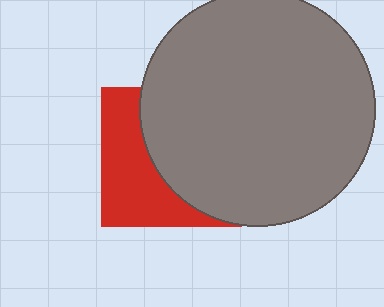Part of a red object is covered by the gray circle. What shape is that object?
It is a square.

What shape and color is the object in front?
The object in front is a gray circle.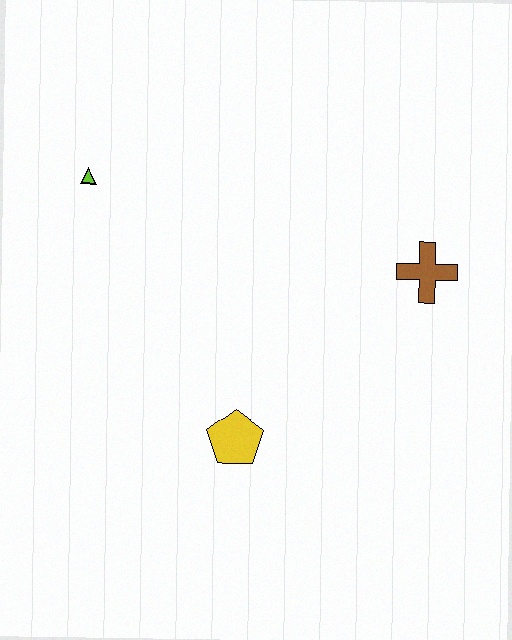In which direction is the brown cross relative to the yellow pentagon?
The brown cross is to the right of the yellow pentagon.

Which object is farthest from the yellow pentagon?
The lime triangle is farthest from the yellow pentagon.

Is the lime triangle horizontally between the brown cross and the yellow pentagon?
No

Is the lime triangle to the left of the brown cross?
Yes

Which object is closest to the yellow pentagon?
The brown cross is closest to the yellow pentagon.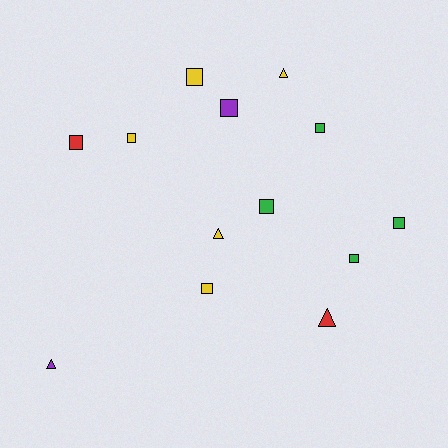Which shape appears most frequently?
Square, with 9 objects.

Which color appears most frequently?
Yellow, with 5 objects.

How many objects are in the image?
There are 13 objects.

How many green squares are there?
There are 4 green squares.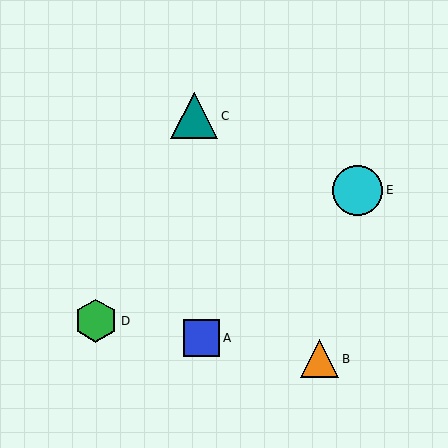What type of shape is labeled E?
Shape E is a cyan circle.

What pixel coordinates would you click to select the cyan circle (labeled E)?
Click at (358, 190) to select the cyan circle E.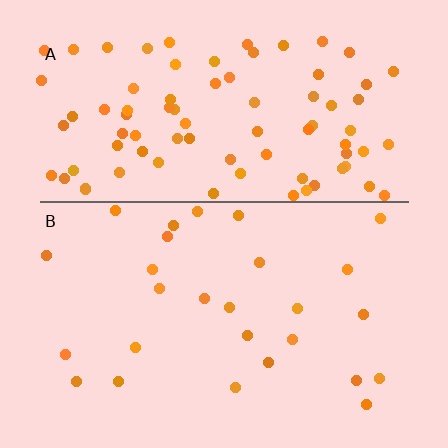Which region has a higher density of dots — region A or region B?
A (the top).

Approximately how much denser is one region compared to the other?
Approximately 3.2× — region A over region B.